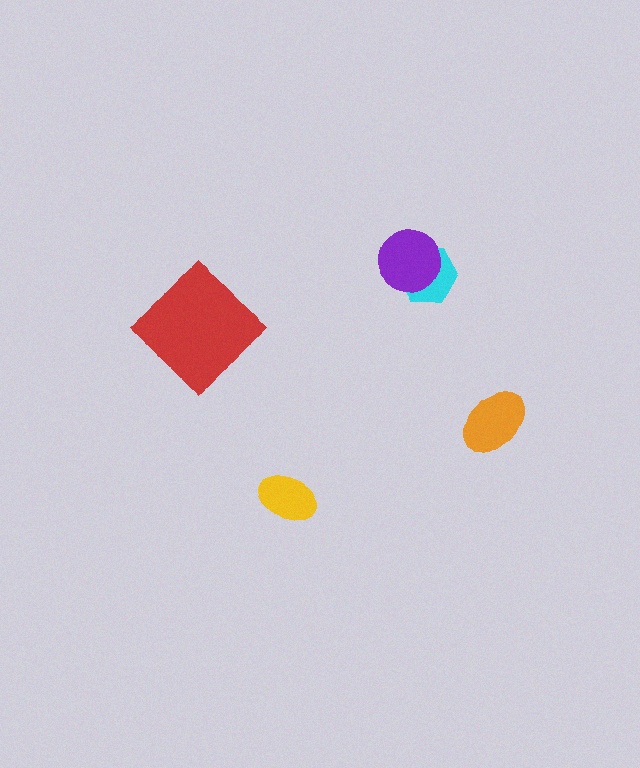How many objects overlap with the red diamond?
0 objects overlap with the red diamond.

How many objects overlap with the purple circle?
1 object overlaps with the purple circle.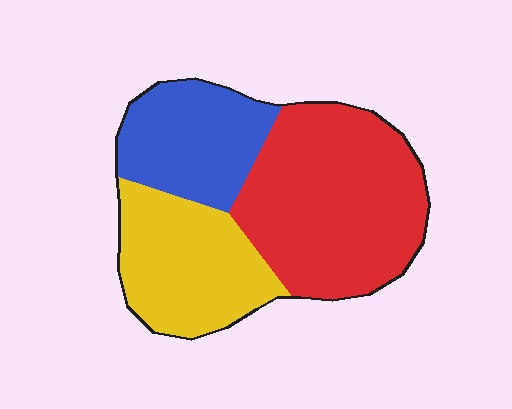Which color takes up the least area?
Blue, at roughly 25%.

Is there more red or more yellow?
Red.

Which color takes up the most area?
Red, at roughly 45%.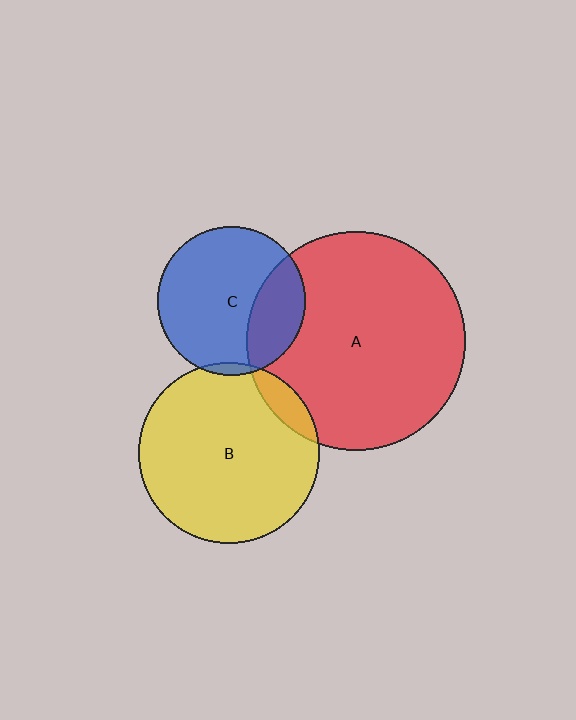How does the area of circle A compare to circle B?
Approximately 1.5 times.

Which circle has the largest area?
Circle A (red).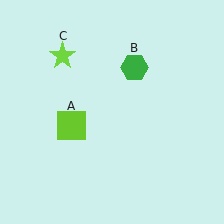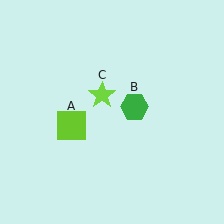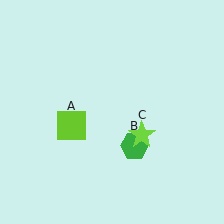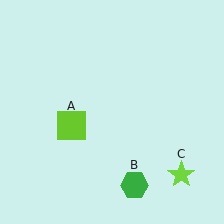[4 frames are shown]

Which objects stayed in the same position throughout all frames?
Lime square (object A) remained stationary.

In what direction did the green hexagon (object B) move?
The green hexagon (object B) moved down.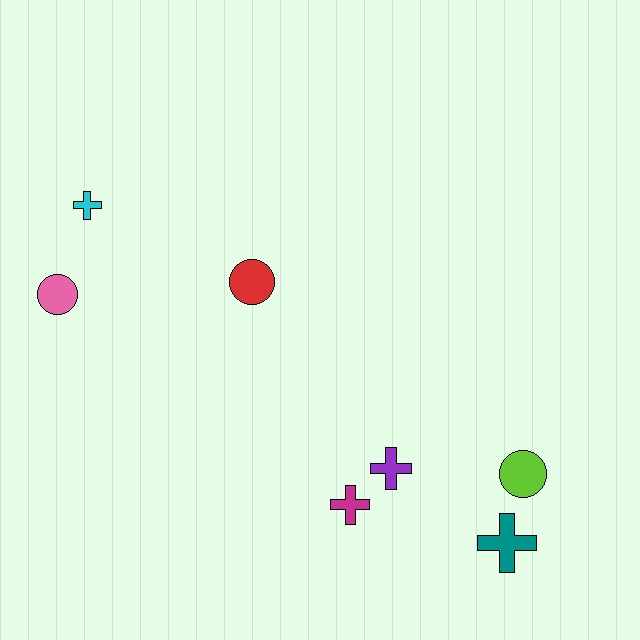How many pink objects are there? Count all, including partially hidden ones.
There is 1 pink object.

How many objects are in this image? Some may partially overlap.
There are 7 objects.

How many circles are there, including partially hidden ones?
There are 3 circles.